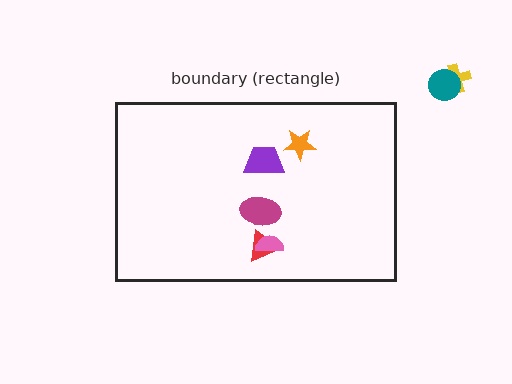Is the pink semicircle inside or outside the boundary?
Inside.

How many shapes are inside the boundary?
5 inside, 2 outside.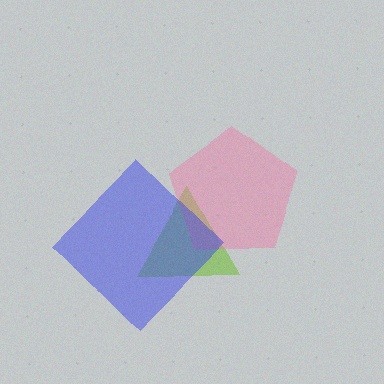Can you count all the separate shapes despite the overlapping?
Yes, there are 3 separate shapes.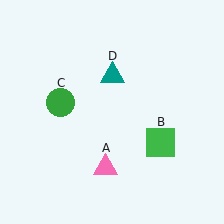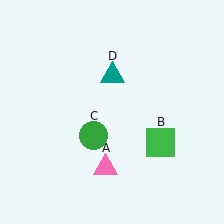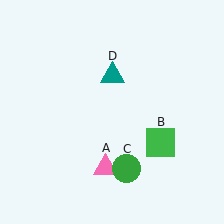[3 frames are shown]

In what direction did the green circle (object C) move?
The green circle (object C) moved down and to the right.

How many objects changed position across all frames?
1 object changed position: green circle (object C).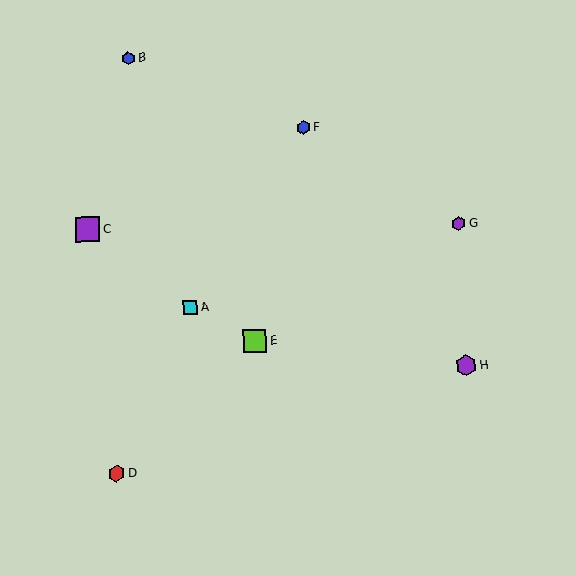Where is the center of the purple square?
The center of the purple square is at (88, 229).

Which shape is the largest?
The purple square (labeled C) is the largest.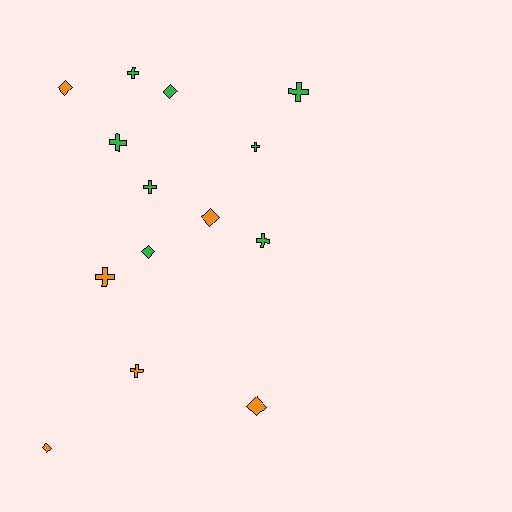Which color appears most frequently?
Green, with 8 objects.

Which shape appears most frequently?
Cross, with 8 objects.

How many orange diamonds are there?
There are 4 orange diamonds.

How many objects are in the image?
There are 14 objects.